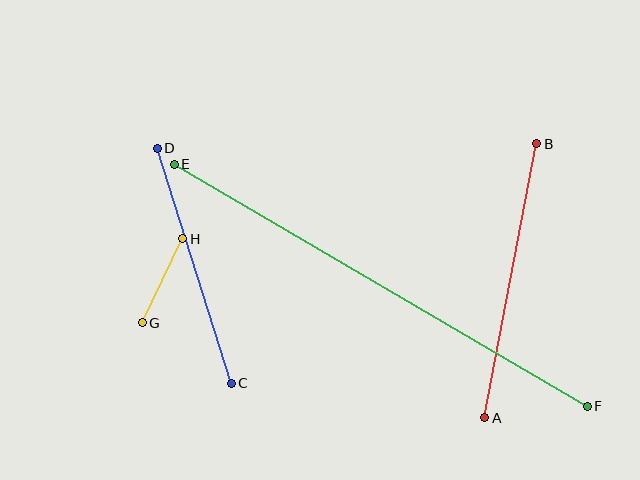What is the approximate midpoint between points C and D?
The midpoint is at approximately (194, 266) pixels.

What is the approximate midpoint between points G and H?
The midpoint is at approximately (162, 281) pixels.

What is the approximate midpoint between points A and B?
The midpoint is at approximately (511, 281) pixels.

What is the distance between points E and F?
The distance is approximately 479 pixels.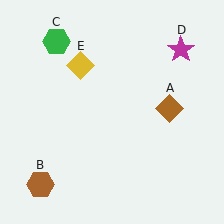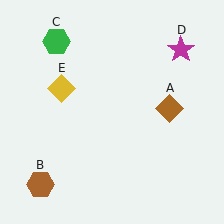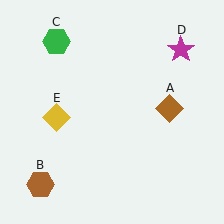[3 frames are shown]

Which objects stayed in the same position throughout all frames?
Brown diamond (object A) and brown hexagon (object B) and green hexagon (object C) and magenta star (object D) remained stationary.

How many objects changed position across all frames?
1 object changed position: yellow diamond (object E).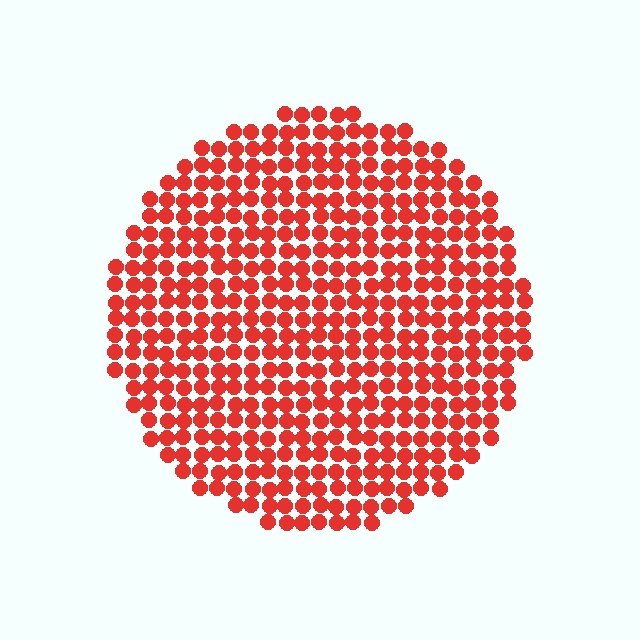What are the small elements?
The small elements are circles.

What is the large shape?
The large shape is a circle.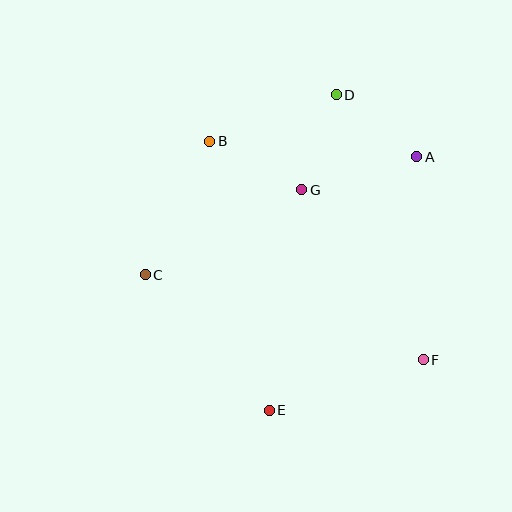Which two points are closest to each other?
Points D and G are closest to each other.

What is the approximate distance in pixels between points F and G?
The distance between F and G is approximately 209 pixels.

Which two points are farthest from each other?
Points D and E are farthest from each other.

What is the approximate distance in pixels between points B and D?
The distance between B and D is approximately 135 pixels.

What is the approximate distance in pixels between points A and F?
The distance between A and F is approximately 203 pixels.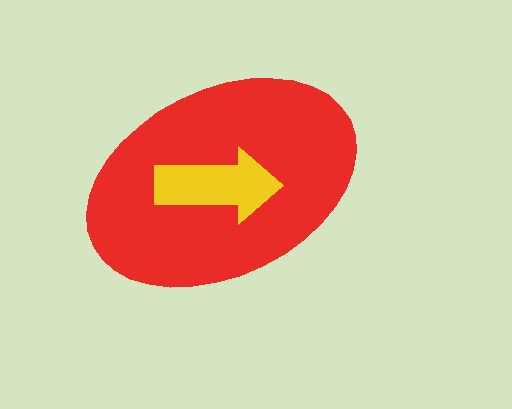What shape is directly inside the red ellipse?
The yellow arrow.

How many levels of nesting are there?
2.